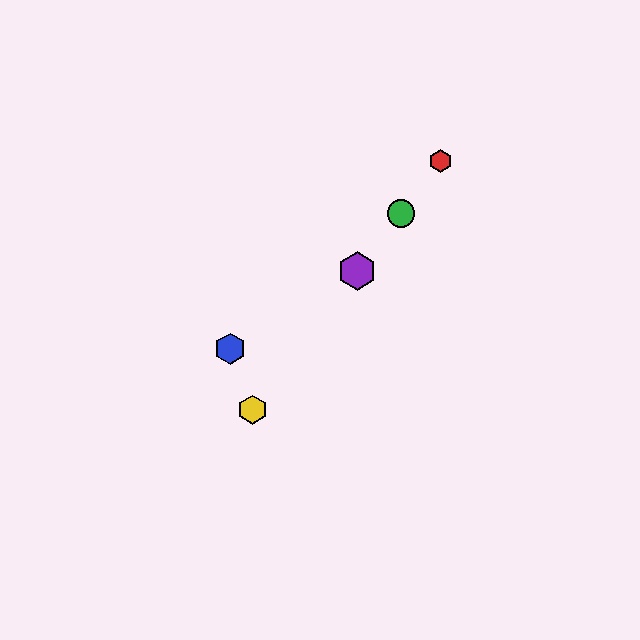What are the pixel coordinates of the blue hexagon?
The blue hexagon is at (230, 349).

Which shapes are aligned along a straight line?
The red hexagon, the green circle, the yellow hexagon, the purple hexagon are aligned along a straight line.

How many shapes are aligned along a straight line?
4 shapes (the red hexagon, the green circle, the yellow hexagon, the purple hexagon) are aligned along a straight line.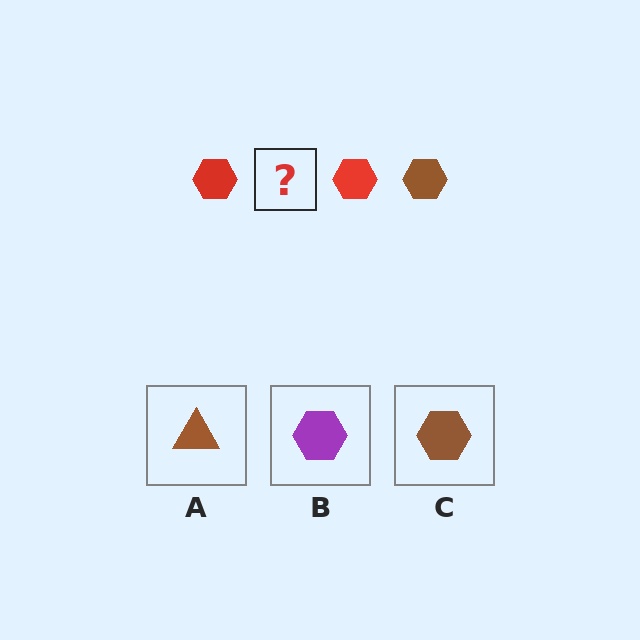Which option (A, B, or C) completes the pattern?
C.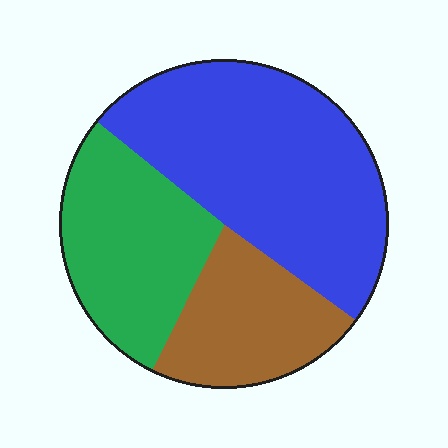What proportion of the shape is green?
Green covers roughly 30% of the shape.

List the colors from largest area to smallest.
From largest to smallest: blue, green, brown.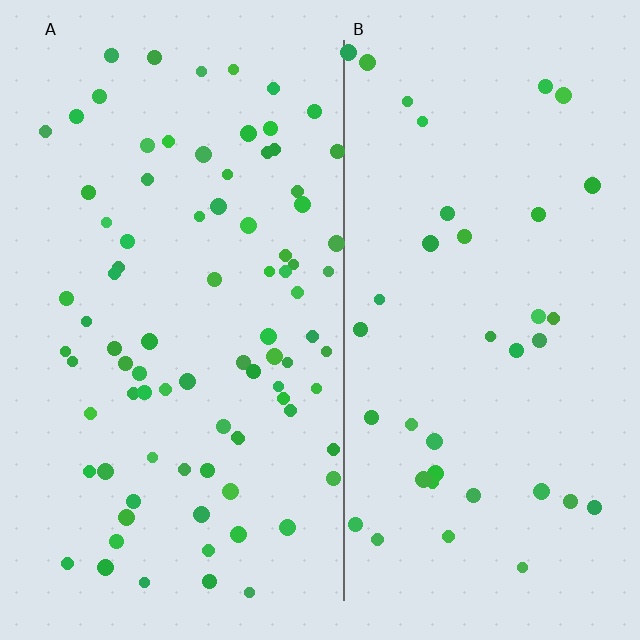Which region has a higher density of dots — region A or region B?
A (the left).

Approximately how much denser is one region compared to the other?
Approximately 2.2× — region A over region B.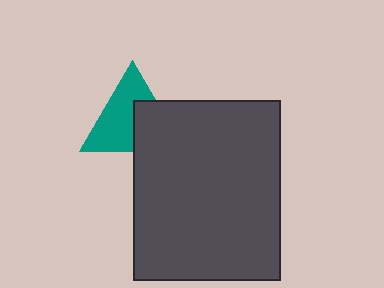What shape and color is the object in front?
The object in front is a dark gray rectangle.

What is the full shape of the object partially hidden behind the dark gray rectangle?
The partially hidden object is a teal triangle.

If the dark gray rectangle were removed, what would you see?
You would see the complete teal triangle.